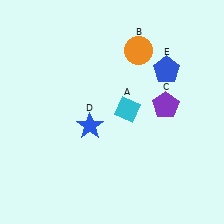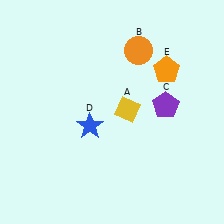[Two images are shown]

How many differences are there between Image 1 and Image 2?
There are 2 differences between the two images.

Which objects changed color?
A changed from cyan to yellow. E changed from blue to orange.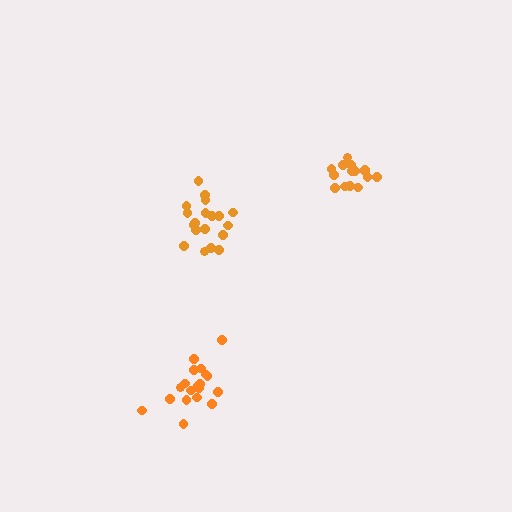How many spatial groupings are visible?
There are 3 spatial groupings.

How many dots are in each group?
Group 1: 19 dots, Group 2: 15 dots, Group 3: 19 dots (53 total).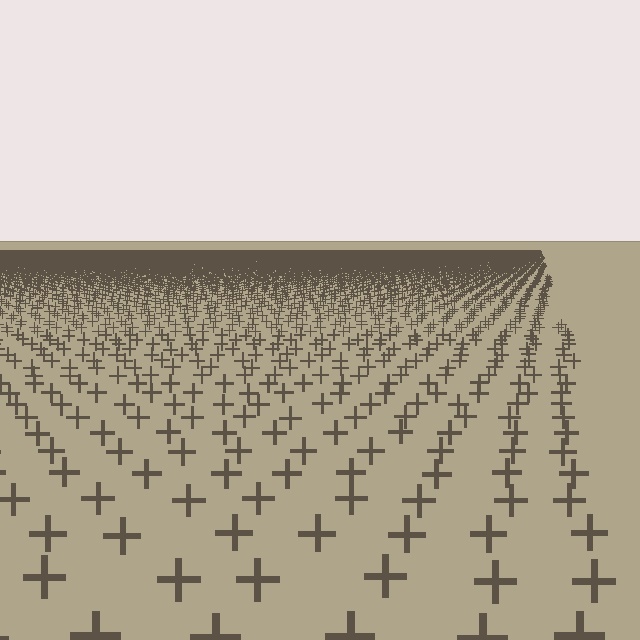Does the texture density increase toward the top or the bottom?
Density increases toward the top.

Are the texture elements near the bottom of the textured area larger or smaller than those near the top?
Larger. Near the bottom, elements are closer to the viewer and appear at a bigger on-screen size.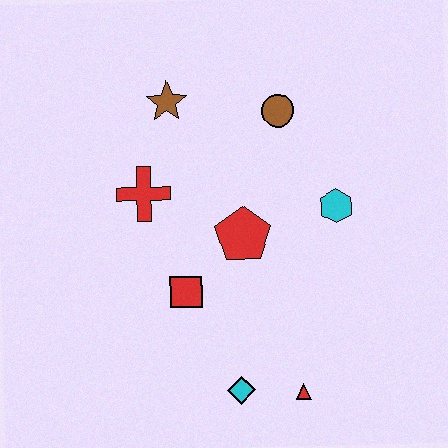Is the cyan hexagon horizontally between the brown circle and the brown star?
No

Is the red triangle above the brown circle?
No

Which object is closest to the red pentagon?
The red square is closest to the red pentagon.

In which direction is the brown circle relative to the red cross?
The brown circle is to the right of the red cross.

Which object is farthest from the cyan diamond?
The brown star is farthest from the cyan diamond.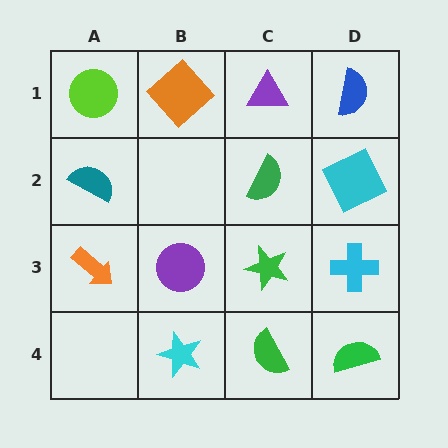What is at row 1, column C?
A purple triangle.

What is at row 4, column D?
A green semicircle.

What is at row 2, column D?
A cyan square.